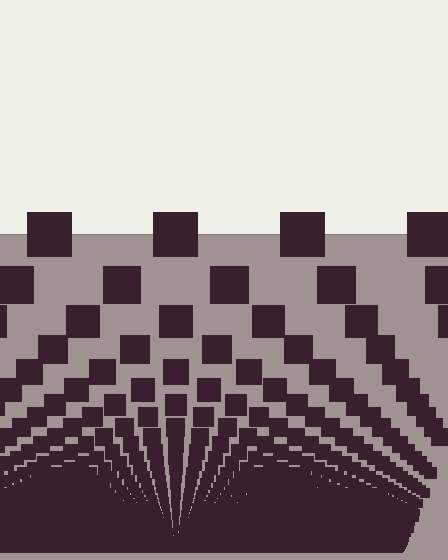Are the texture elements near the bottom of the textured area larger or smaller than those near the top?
Smaller. The gradient is inverted — elements near the bottom are smaller and denser.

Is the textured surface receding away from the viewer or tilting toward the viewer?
The surface appears to tilt toward the viewer. Texture elements get larger and sparser toward the top.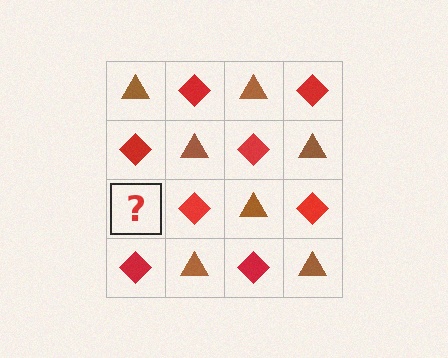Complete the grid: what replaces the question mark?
The question mark should be replaced with a brown triangle.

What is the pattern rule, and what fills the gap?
The rule is that it alternates brown triangle and red diamond in a checkerboard pattern. The gap should be filled with a brown triangle.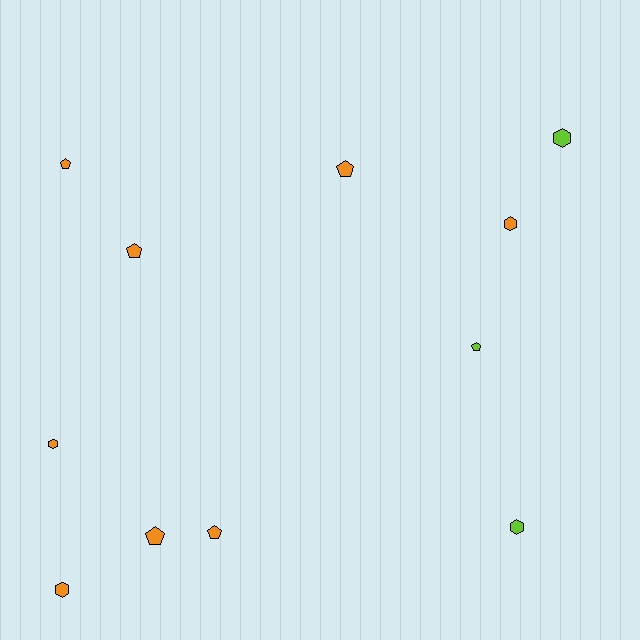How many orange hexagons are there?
There are 3 orange hexagons.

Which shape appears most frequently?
Pentagon, with 6 objects.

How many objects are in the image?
There are 11 objects.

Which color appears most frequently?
Orange, with 8 objects.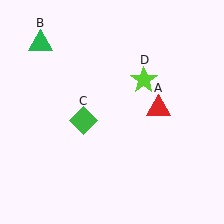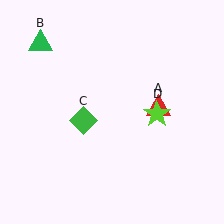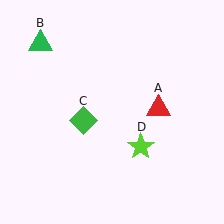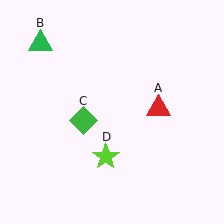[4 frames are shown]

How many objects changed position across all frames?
1 object changed position: lime star (object D).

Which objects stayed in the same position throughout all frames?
Red triangle (object A) and green triangle (object B) and green diamond (object C) remained stationary.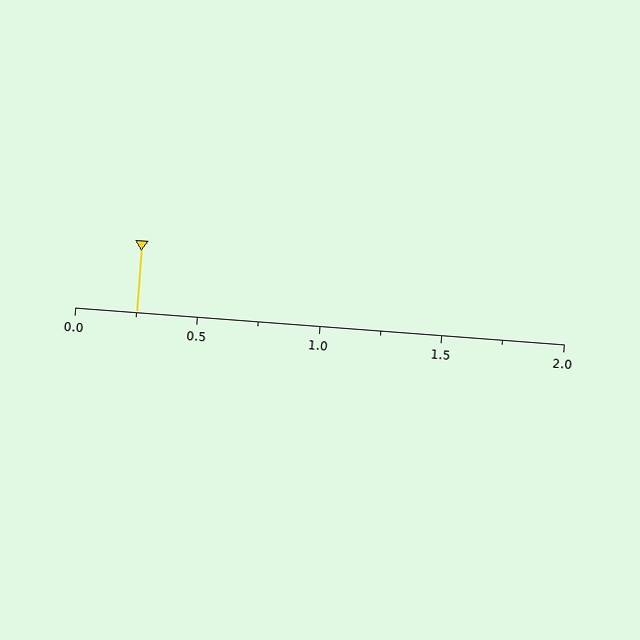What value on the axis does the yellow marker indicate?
The marker indicates approximately 0.25.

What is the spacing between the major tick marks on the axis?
The major ticks are spaced 0.5 apart.